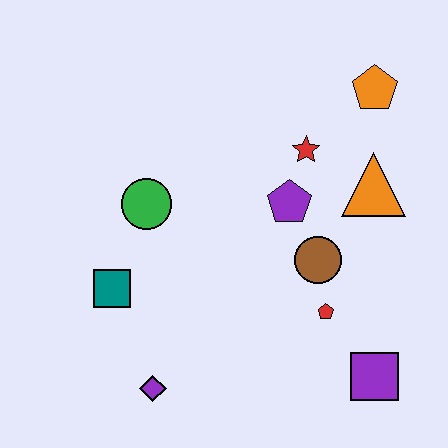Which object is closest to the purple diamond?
The teal square is closest to the purple diamond.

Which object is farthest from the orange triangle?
The purple diamond is farthest from the orange triangle.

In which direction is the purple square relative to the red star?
The purple square is below the red star.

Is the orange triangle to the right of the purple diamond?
Yes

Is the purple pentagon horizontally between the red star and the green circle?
Yes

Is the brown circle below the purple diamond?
No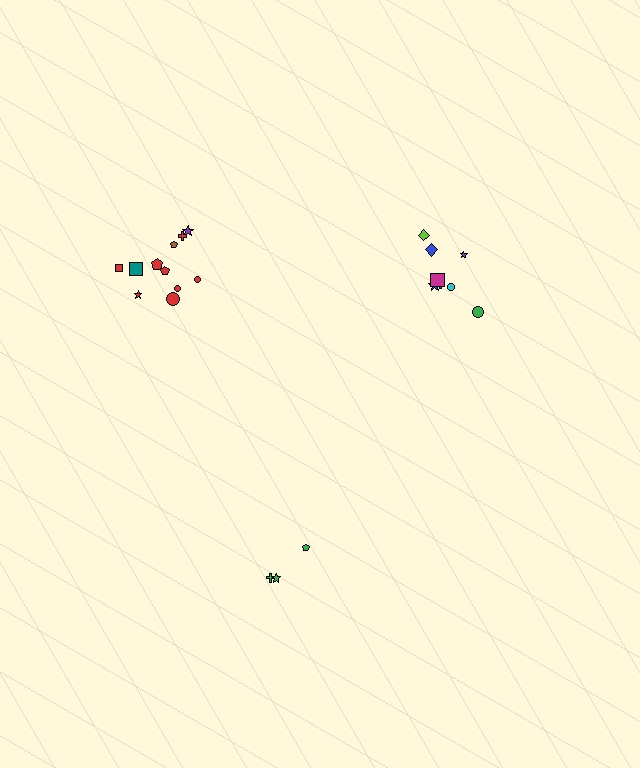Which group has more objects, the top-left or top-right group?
The top-left group.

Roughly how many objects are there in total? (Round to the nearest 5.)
Roughly 25 objects in total.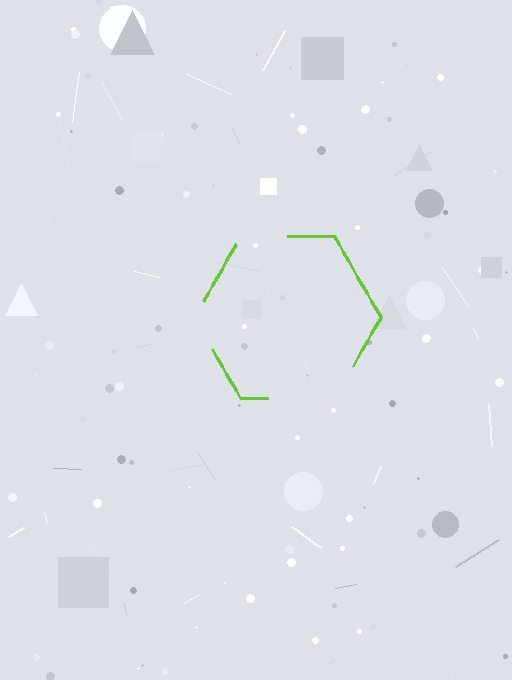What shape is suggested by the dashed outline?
The dashed outline suggests a hexagon.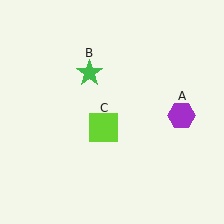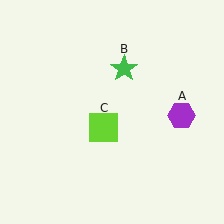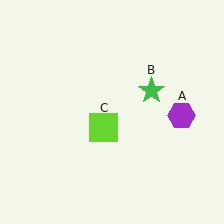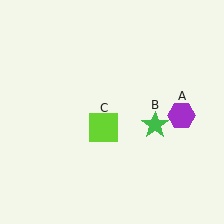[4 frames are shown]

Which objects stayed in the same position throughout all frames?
Purple hexagon (object A) and lime square (object C) remained stationary.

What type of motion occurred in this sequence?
The green star (object B) rotated clockwise around the center of the scene.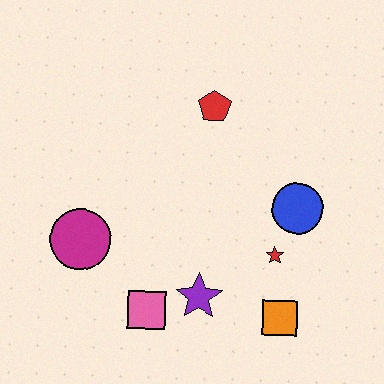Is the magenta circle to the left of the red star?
Yes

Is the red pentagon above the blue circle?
Yes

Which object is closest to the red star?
The blue circle is closest to the red star.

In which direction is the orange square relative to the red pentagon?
The orange square is below the red pentagon.